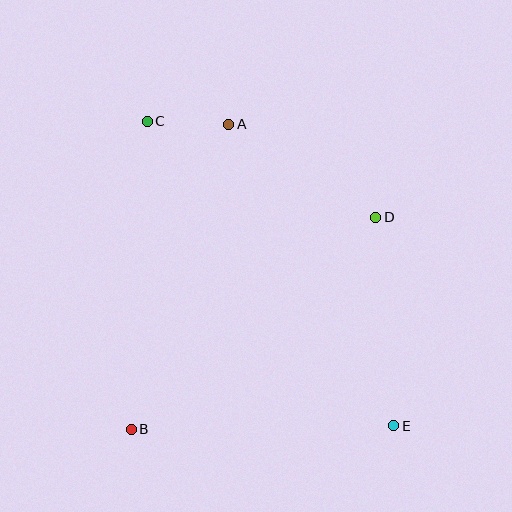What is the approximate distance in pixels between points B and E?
The distance between B and E is approximately 262 pixels.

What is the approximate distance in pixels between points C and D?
The distance between C and D is approximately 248 pixels.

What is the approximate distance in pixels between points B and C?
The distance between B and C is approximately 308 pixels.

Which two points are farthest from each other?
Points C and E are farthest from each other.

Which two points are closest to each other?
Points A and C are closest to each other.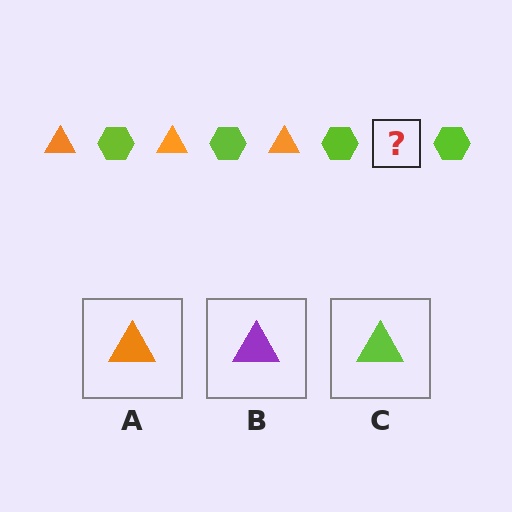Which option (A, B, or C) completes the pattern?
A.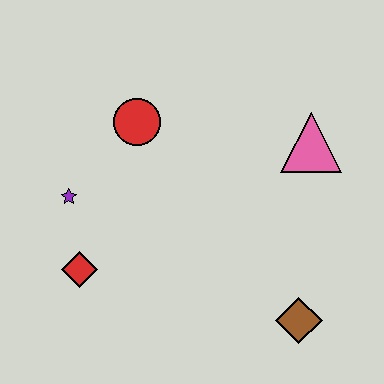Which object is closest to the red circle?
The purple star is closest to the red circle.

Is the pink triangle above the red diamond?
Yes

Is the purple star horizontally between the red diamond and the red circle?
No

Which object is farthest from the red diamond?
The pink triangle is farthest from the red diamond.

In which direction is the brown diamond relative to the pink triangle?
The brown diamond is below the pink triangle.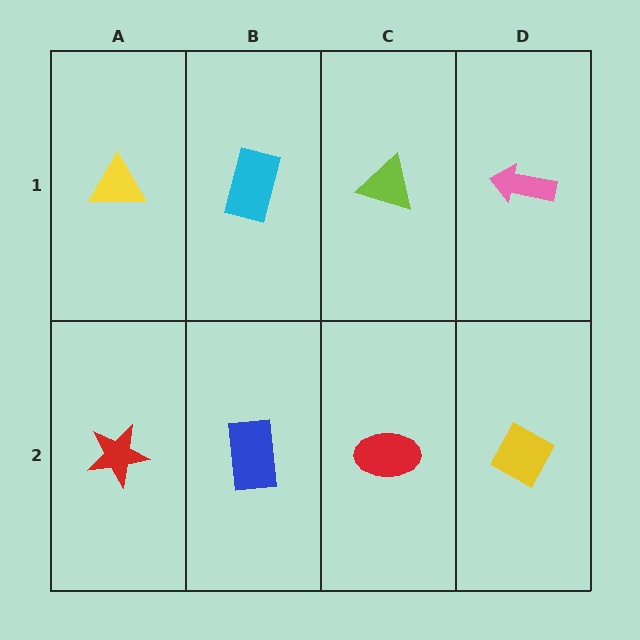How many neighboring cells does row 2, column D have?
2.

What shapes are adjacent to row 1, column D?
A yellow diamond (row 2, column D), a lime triangle (row 1, column C).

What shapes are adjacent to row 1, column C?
A red ellipse (row 2, column C), a cyan rectangle (row 1, column B), a pink arrow (row 1, column D).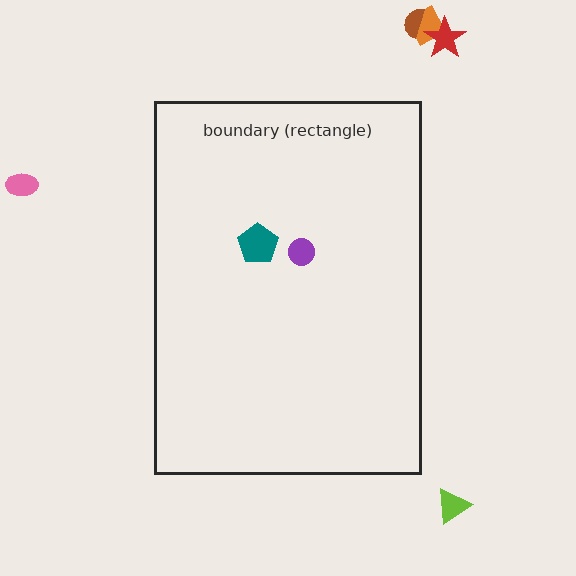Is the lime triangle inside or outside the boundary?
Outside.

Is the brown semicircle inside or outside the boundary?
Outside.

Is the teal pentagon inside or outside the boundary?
Inside.